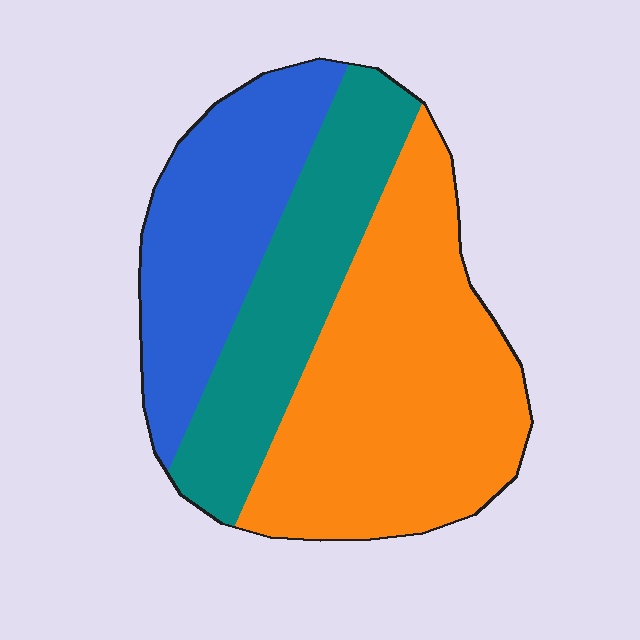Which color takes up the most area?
Orange, at roughly 45%.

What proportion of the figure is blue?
Blue takes up about one quarter (1/4) of the figure.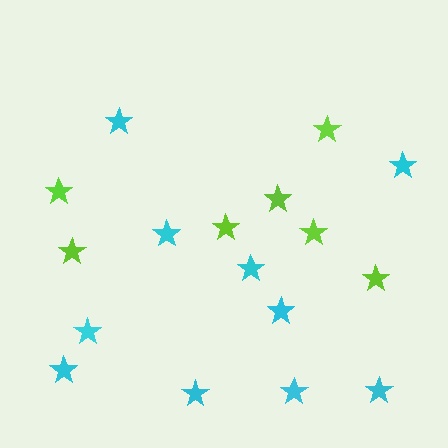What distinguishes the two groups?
There are 2 groups: one group of lime stars (7) and one group of cyan stars (10).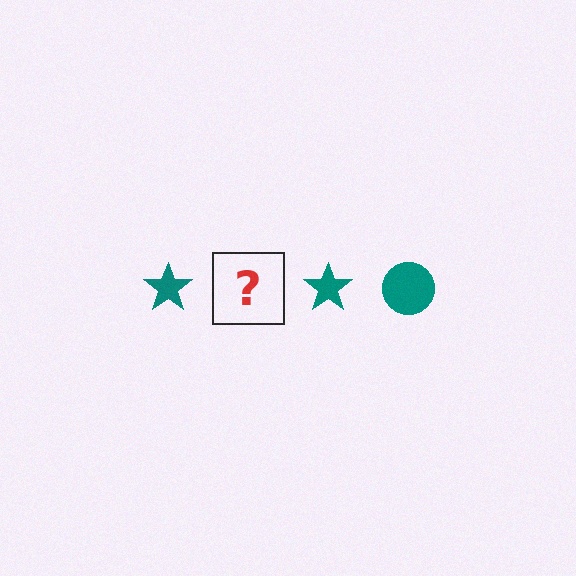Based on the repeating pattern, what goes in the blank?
The blank should be a teal circle.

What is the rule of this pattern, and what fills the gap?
The rule is that the pattern cycles through star, circle shapes in teal. The gap should be filled with a teal circle.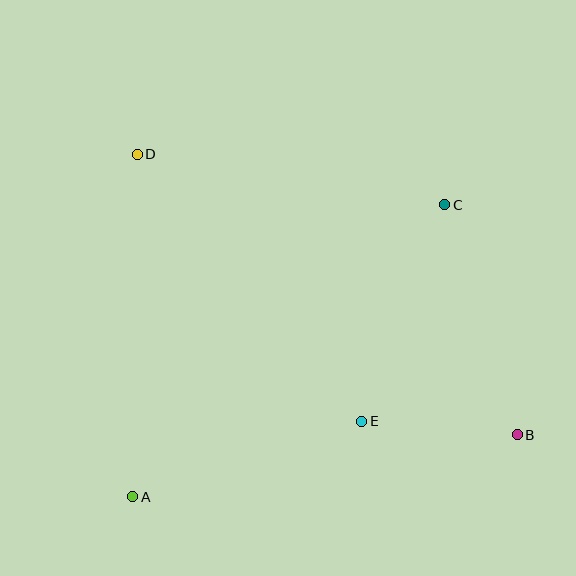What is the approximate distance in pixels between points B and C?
The distance between B and C is approximately 241 pixels.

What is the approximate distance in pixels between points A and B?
The distance between A and B is approximately 390 pixels.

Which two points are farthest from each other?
Points B and D are farthest from each other.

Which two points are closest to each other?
Points B and E are closest to each other.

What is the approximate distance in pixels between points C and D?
The distance between C and D is approximately 312 pixels.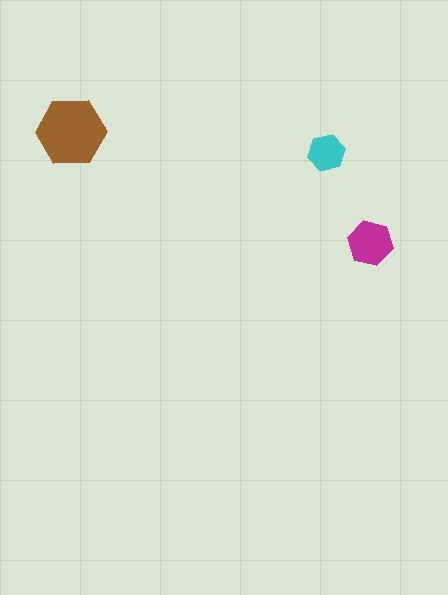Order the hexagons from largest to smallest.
the brown one, the magenta one, the cyan one.